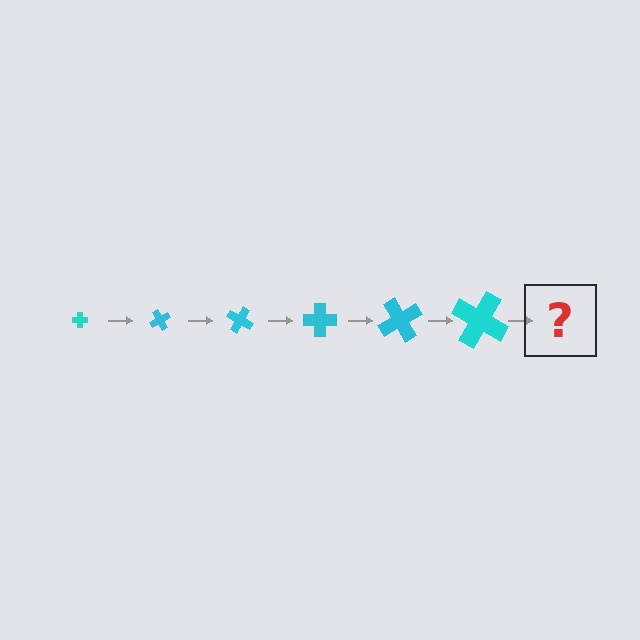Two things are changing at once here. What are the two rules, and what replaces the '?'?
The two rules are that the cross grows larger each step and it rotates 60 degrees each step. The '?' should be a cross, larger than the previous one and rotated 360 degrees from the start.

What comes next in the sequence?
The next element should be a cross, larger than the previous one and rotated 360 degrees from the start.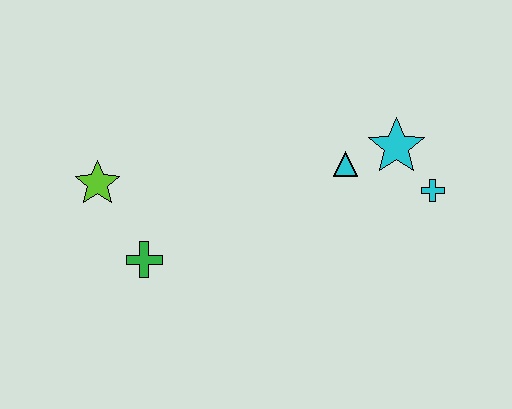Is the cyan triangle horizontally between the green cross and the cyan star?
Yes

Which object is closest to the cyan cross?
The cyan star is closest to the cyan cross.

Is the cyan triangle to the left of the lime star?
No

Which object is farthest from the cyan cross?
The lime star is farthest from the cyan cross.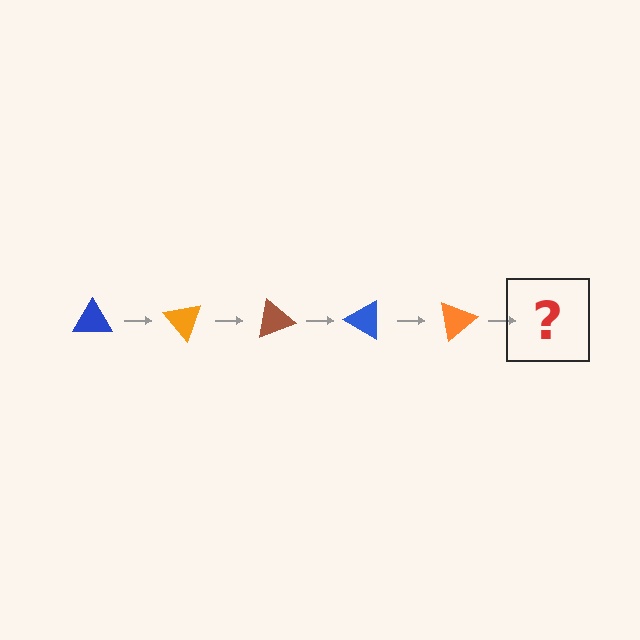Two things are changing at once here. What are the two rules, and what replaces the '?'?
The two rules are that it rotates 50 degrees each step and the color cycles through blue, orange, and brown. The '?' should be a brown triangle, rotated 250 degrees from the start.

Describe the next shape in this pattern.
It should be a brown triangle, rotated 250 degrees from the start.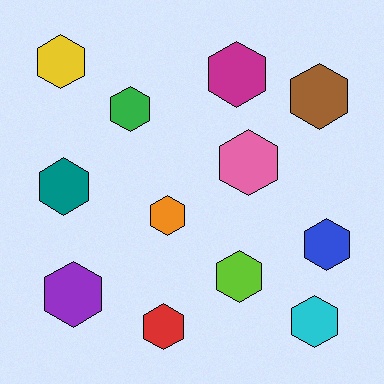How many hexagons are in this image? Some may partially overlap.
There are 12 hexagons.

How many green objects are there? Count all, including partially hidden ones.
There is 1 green object.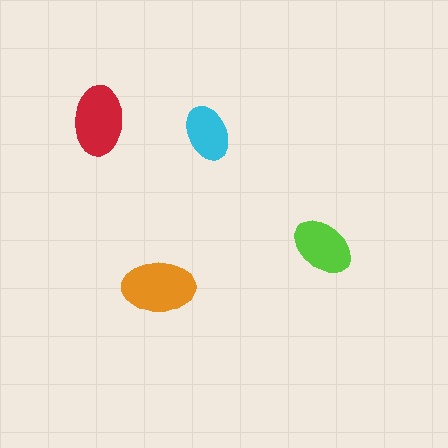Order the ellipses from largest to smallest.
the orange one, the red one, the lime one, the cyan one.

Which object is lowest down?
The orange ellipse is bottommost.